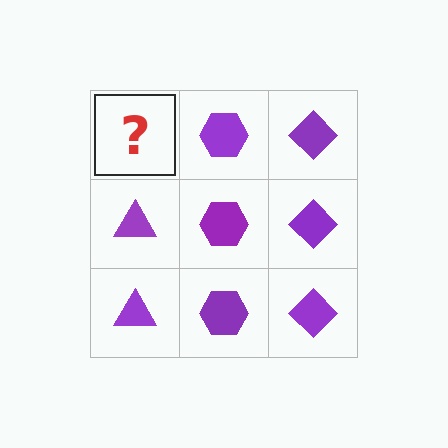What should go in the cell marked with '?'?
The missing cell should contain a purple triangle.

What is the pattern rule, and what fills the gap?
The rule is that each column has a consistent shape. The gap should be filled with a purple triangle.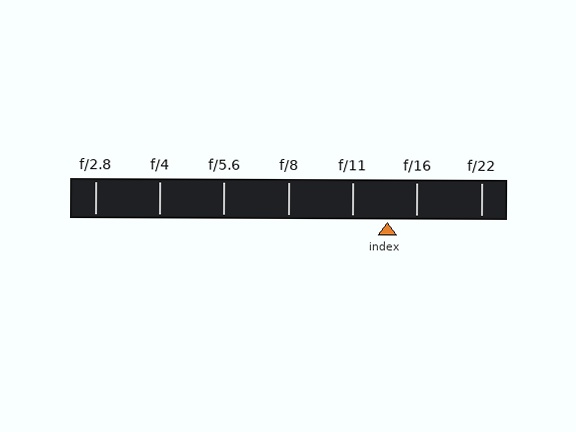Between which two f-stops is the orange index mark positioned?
The index mark is between f/11 and f/16.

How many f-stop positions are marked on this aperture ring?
There are 7 f-stop positions marked.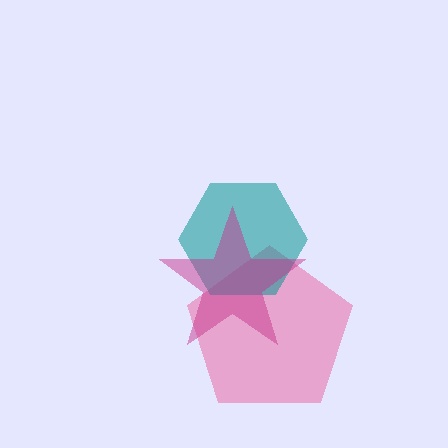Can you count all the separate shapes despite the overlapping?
Yes, there are 3 separate shapes.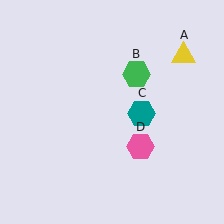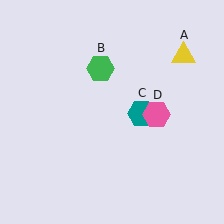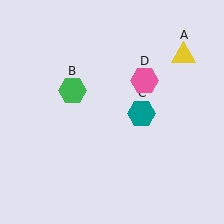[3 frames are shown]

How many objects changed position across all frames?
2 objects changed position: green hexagon (object B), pink hexagon (object D).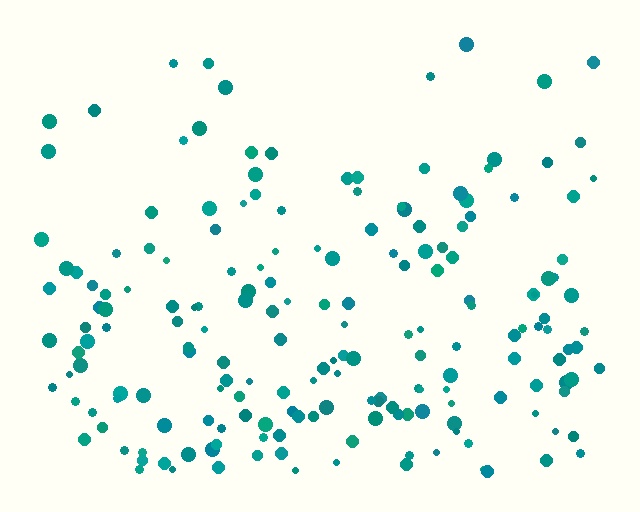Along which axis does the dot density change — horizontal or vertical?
Vertical.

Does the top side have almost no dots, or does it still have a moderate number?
Still a moderate number, just noticeably fewer than the bottom.